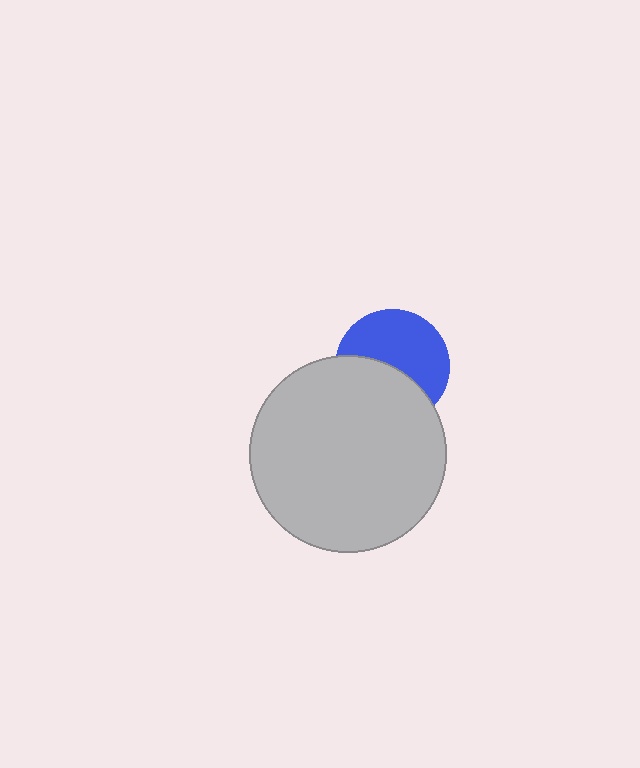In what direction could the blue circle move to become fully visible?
The blue circle could move up. That would shift it out from behind the light gray circle entirely.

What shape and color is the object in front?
The object in front is a light gray circle.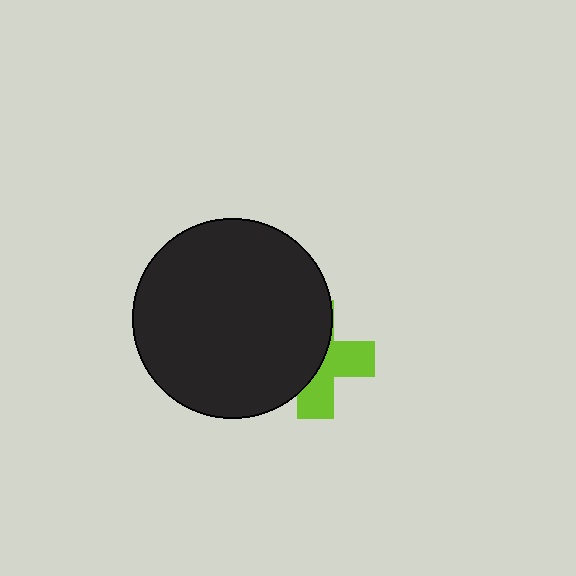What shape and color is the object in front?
The object in front is a black circle.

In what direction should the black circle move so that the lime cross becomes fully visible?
The black circle should move left. That is the shortest direction to clear the overlap and leave the lime cross fully visible.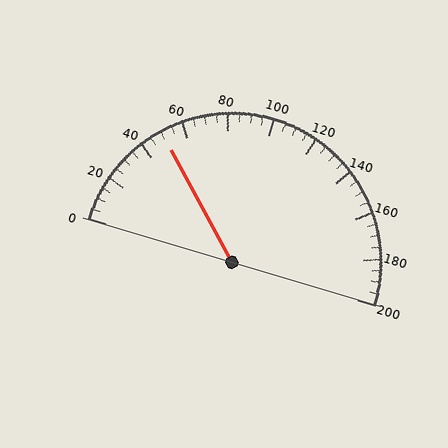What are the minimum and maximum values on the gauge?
The gauge ranges from 0 to 200.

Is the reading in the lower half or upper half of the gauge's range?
The reading is in the lower half of the range (0 to 200).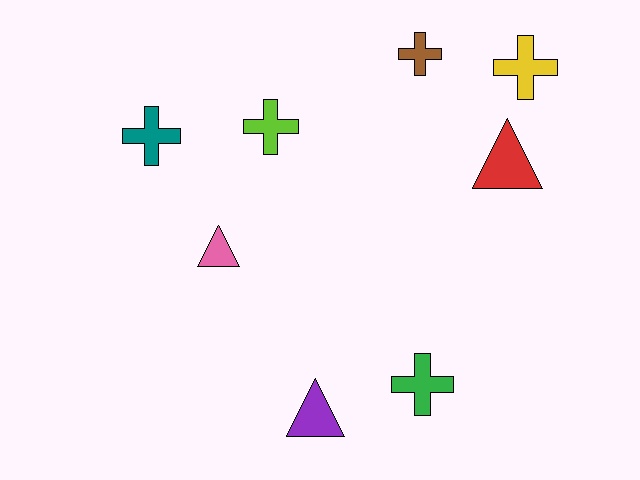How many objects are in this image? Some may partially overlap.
There are 8 objects.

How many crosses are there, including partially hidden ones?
There are 5 crosses.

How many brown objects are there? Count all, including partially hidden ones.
There is 1 brown object.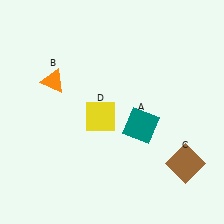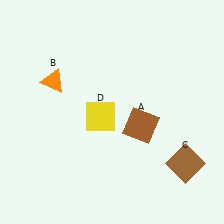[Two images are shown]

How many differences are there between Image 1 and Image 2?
There is 1 difference between the two images.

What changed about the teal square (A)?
In Image 1, A is teal. In Image 2, it changed to brown.